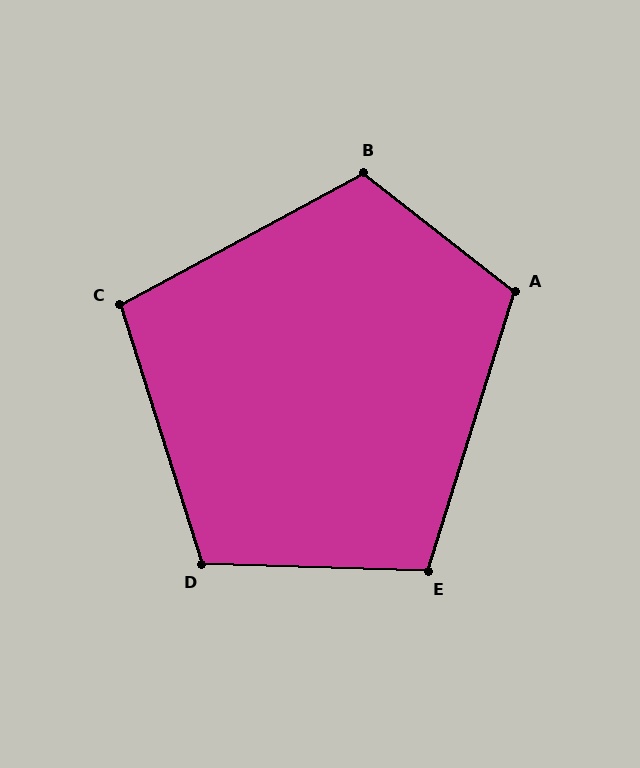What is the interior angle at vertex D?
Approximately 109 degrees (obtuse).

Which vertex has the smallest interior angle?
C, at approximately 101 degrees.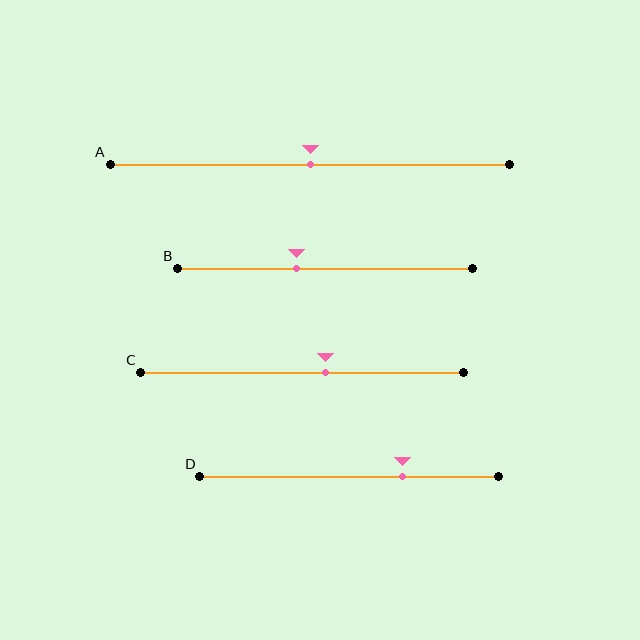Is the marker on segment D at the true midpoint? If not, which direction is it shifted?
No, the marker on segment D is shifted to the right by about 18% of the segment length.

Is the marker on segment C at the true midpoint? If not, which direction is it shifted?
No, the marker on segment C is shifted to the right by about 7% of the segment length.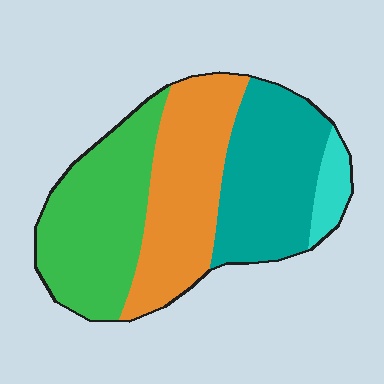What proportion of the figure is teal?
Teal covers around 30% of the figure.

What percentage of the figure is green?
Green takes up between a quarter and a half of the figure.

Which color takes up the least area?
Cyan, at roughly 5%.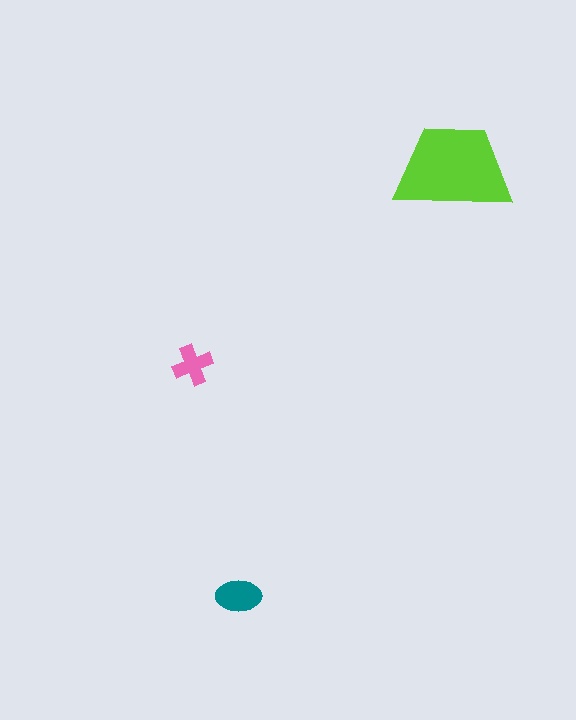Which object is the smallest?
The pink cross.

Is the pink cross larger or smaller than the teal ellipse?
Smaller.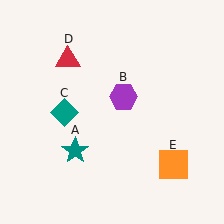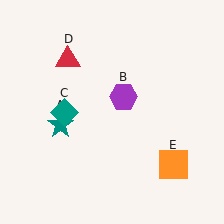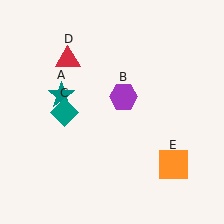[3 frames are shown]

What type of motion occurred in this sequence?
The teal star (object A) rotated clockwise around the center of the scene.